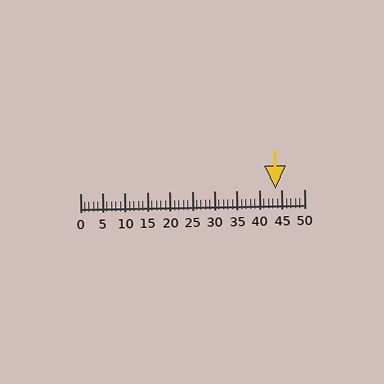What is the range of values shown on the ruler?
The ruler shows values from 0 to 50.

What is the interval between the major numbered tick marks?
The major tick marks are spaced 5 units apart.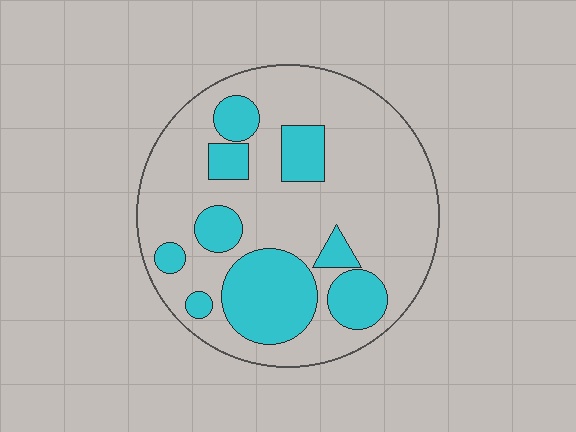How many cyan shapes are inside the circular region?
9.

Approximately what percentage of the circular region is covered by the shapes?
Approximately 30%.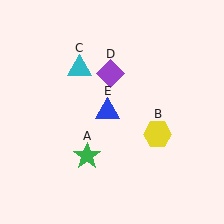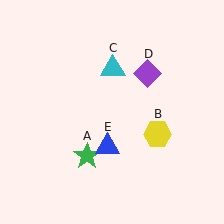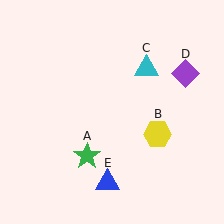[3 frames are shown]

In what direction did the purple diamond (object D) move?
The purple diamond (object D) moved right.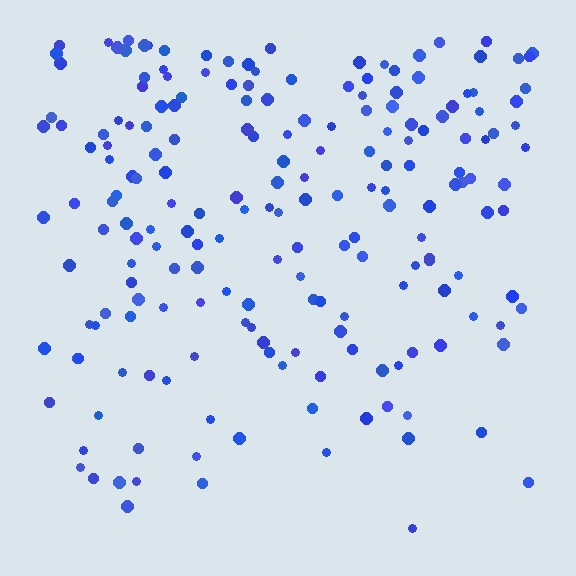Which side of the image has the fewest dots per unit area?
The bottom.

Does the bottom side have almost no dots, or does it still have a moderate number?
Still a moderate number, just noticeably fewer than the top.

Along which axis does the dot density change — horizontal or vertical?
Vertical.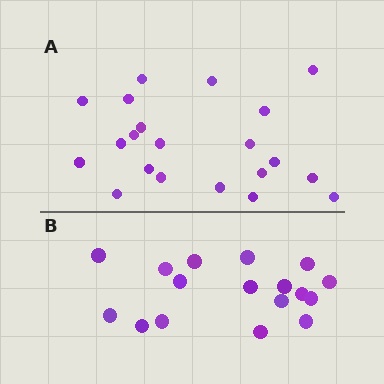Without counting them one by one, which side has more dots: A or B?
Region A (the top region) has more dots.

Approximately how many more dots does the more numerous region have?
Region A has about 4 more dots than region B.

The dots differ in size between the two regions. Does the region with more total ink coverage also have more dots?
No. Region B has more total ink coverage because its dots are larger, but region A actually contains more individual dots. Total area can be misleading — the number of items is what matters here.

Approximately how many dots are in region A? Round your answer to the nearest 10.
About 20 dots. (The exact count is 21, which rounds to 20.)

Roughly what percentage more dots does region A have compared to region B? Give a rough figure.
About 25% more.